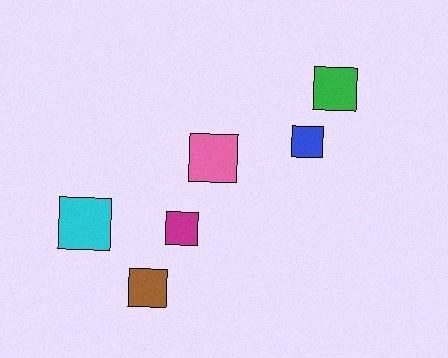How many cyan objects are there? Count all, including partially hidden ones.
There is 1 cyan object.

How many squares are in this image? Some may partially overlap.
There are 6 squares.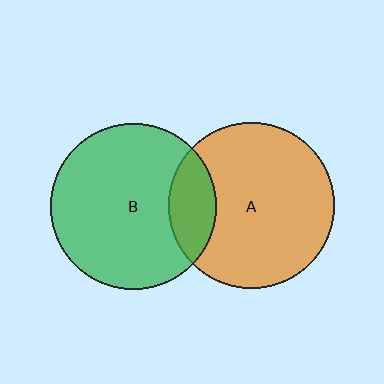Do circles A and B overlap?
Yes.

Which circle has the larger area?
Circle B (green).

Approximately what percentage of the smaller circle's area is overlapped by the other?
Approximately 20%.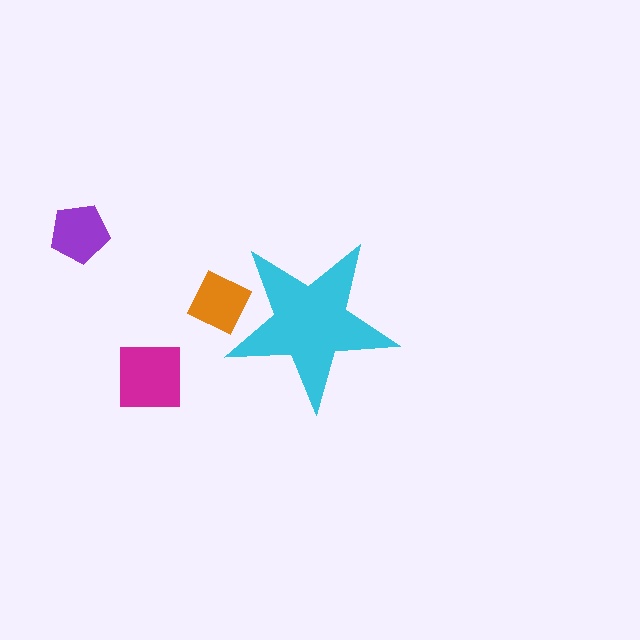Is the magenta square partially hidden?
No, the magenta square is fully visible.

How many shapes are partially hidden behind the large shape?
1 shape is partially hidden.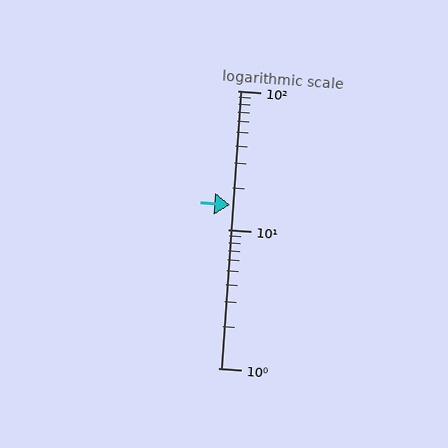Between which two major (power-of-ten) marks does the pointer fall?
The pointer is between 10 and 100.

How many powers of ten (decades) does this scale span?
The scale spans 2 decades, from 1 to 100.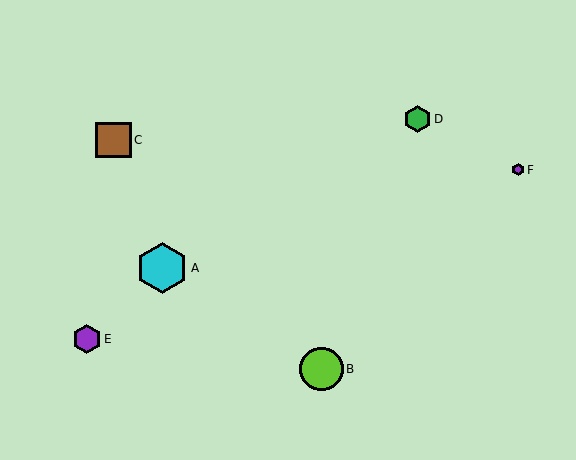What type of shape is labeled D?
Shape D is a green hexagon.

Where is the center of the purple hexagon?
The center of the purple hexagon is at (87, 339).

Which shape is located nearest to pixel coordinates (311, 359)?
The lime circle (labeled B) at (322, 369) is nearest to that location.